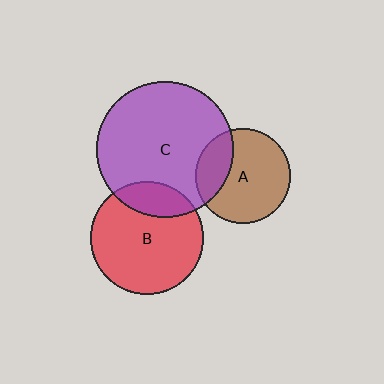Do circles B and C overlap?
Yes.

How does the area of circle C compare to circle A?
Approximately 2.1 times.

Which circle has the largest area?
Circle C (purple).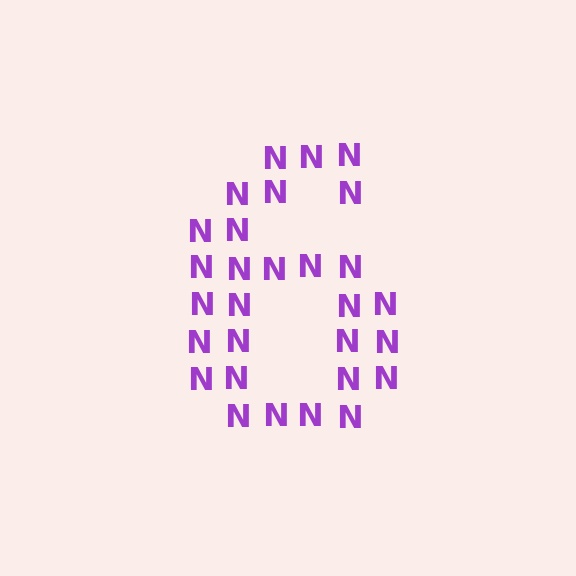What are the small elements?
The small elements are letter N's.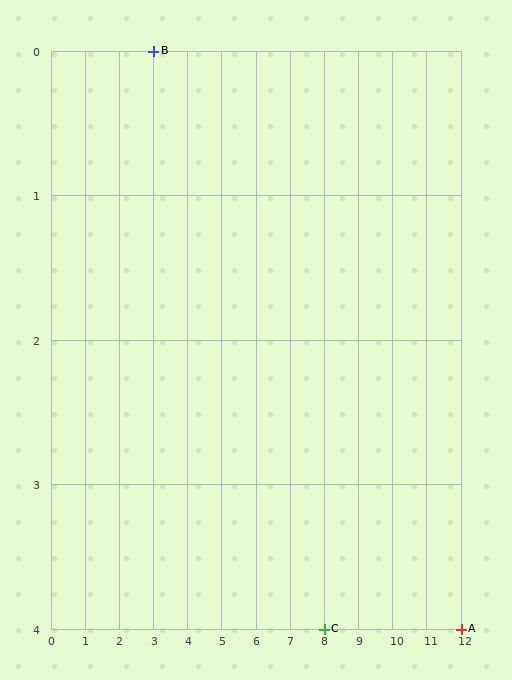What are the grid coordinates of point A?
Point A is at grid coordinates (12, 4).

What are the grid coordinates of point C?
Point C is at grid coordinates (8, 4).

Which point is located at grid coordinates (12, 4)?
Point A is at (12, 4).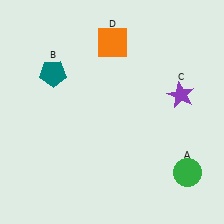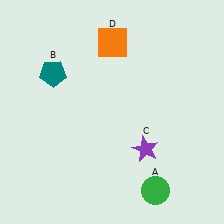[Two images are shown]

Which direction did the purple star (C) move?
The purple star (C) moved down.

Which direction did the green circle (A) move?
The green circle (A) moved left.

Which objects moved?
The objects that moved are: the green circle (A), the purple star (C).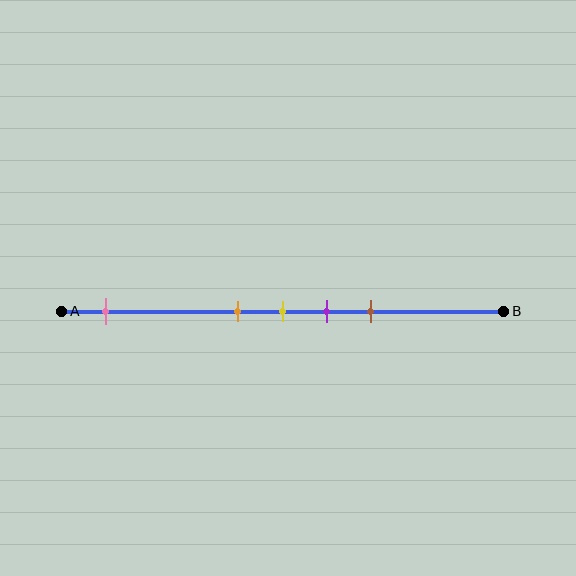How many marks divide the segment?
There are 5 marks dividing the segment.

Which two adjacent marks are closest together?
The orange and yellow marks are the closest adjacent pair.